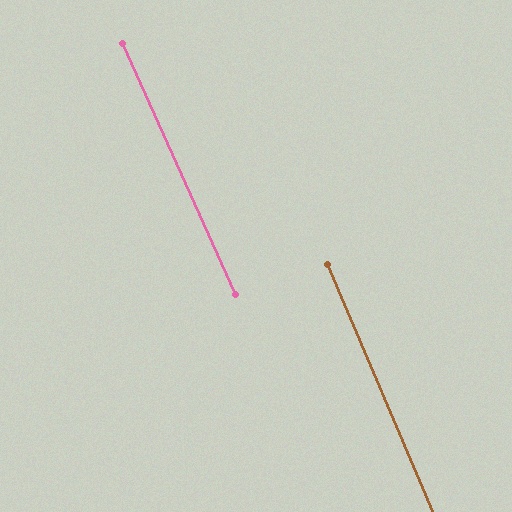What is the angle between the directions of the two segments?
Approximately 1 degree.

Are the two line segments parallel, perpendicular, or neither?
Parallel — their directions differ by only 1.5°.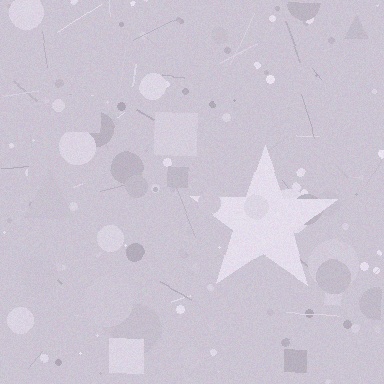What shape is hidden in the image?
A star is hidden in the image.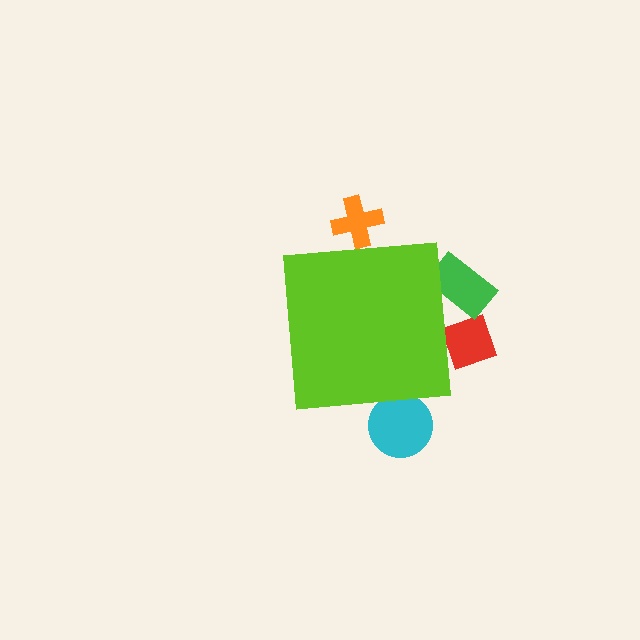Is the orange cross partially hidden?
Yes, the orange cross is partially hidden behind the lime square.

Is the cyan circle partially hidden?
Yes, the cyan circle is partially hidden behind the lime square.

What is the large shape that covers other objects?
A lime square.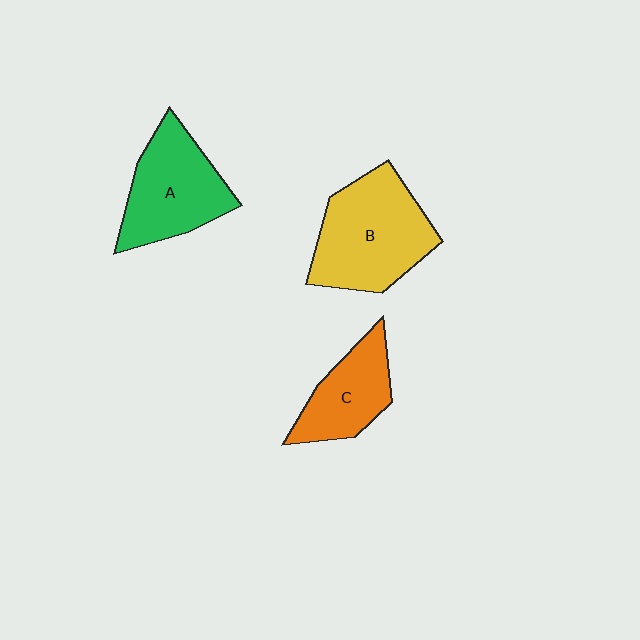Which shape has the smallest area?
Shape C (orange).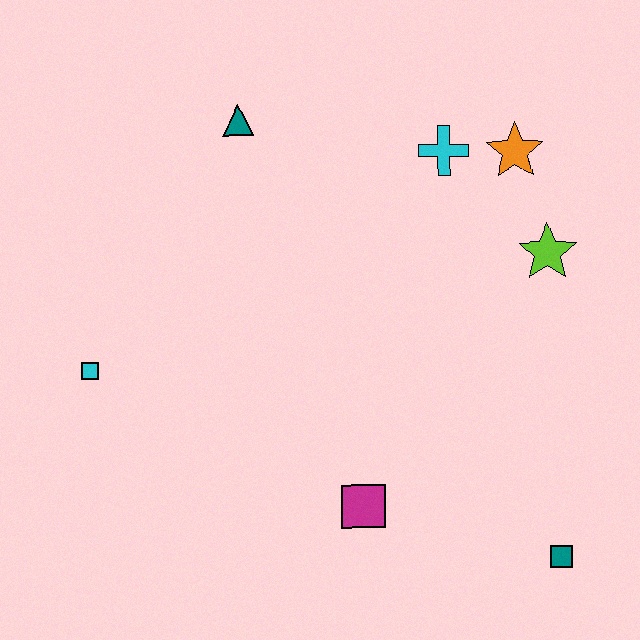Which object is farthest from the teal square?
The teal triangle is farthest from the teal square.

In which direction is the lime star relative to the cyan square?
The lime star is to the right of the cyan square.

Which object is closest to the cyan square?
The teal triangle is closest to the cyan square.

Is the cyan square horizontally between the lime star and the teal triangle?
No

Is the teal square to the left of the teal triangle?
No